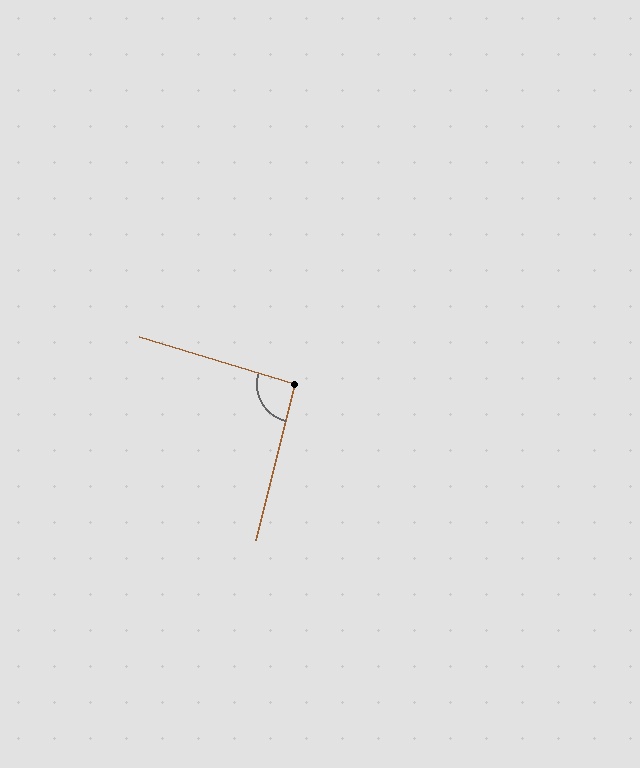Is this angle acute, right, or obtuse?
It is approximately a right angle.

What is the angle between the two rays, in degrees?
Approximately 93 degrees.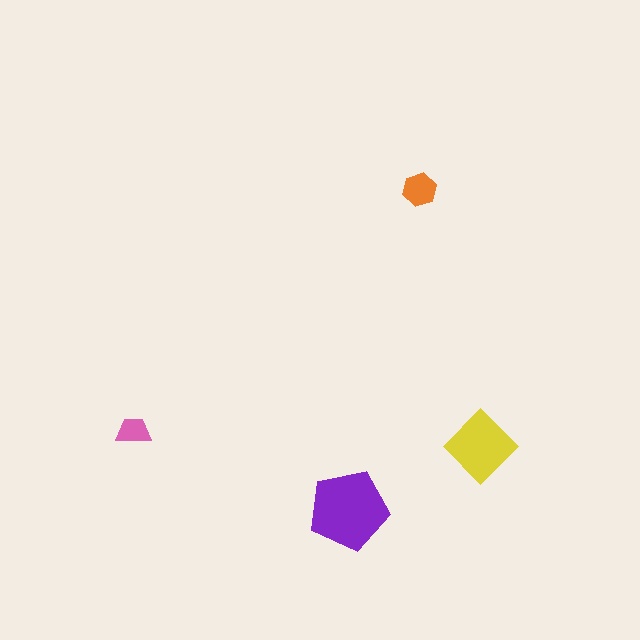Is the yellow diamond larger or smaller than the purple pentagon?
Smaller.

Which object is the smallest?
The pink trapezoid.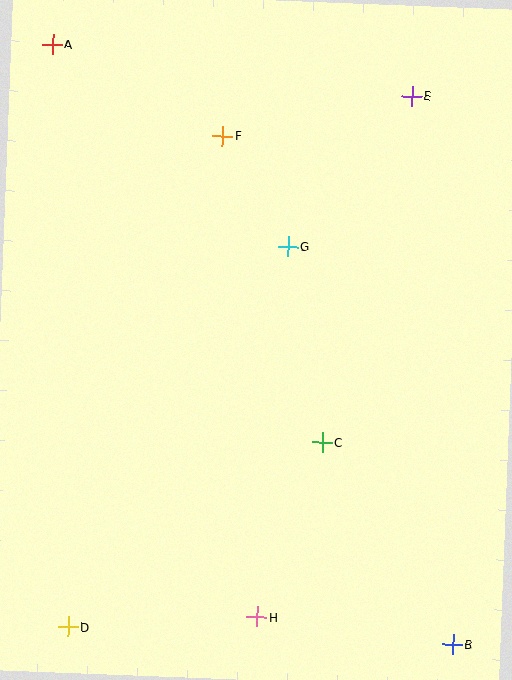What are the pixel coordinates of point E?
Point E is at (412, 96).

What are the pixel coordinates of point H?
Point H is at (257, 617).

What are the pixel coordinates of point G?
Point G is at (288, 247).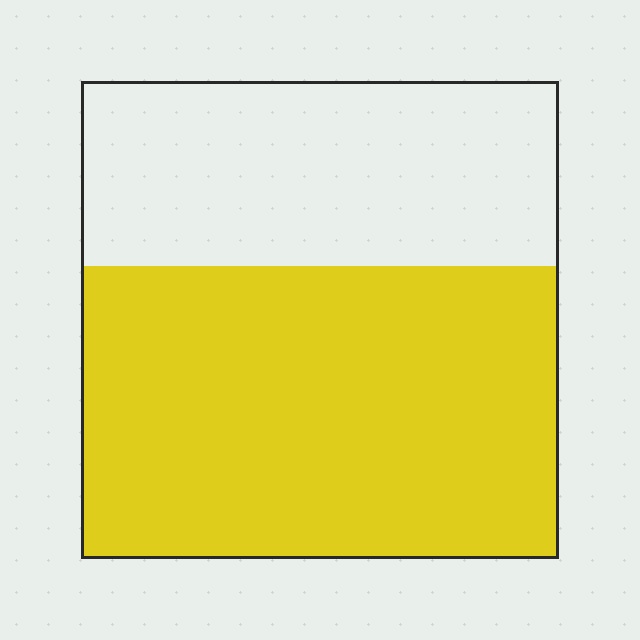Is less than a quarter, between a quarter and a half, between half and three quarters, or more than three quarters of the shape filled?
Between half and three quarters.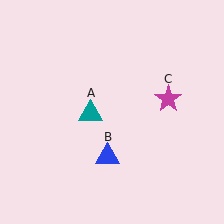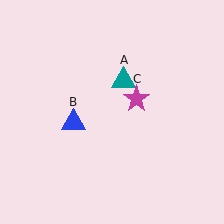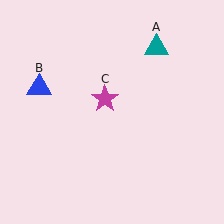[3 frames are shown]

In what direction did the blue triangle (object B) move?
The blue triangle (object B) moved up and to the left.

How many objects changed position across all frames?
3 objects changed position: teal triangle (object A), blue triangle (object B), magenta star (object C).